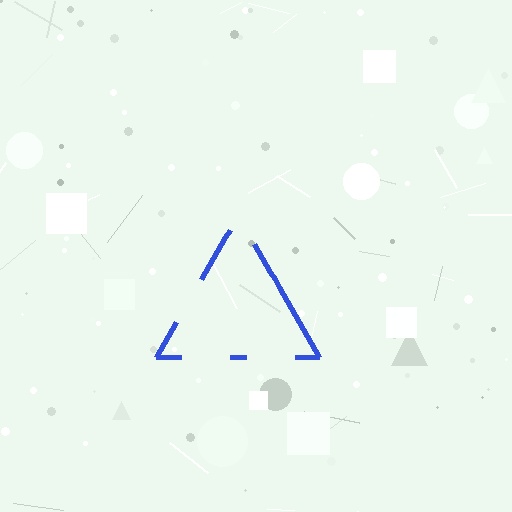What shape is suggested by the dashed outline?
The dashed outline suggests a triangle.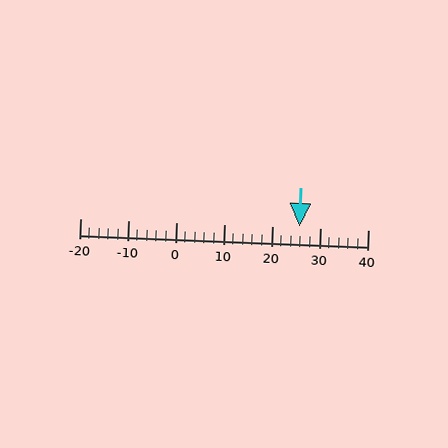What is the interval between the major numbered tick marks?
The major tick marks are spaced 10 units apart.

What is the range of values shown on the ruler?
The ruler shows values from -20 to 40.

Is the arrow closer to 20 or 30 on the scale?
The arrow is closer to 30.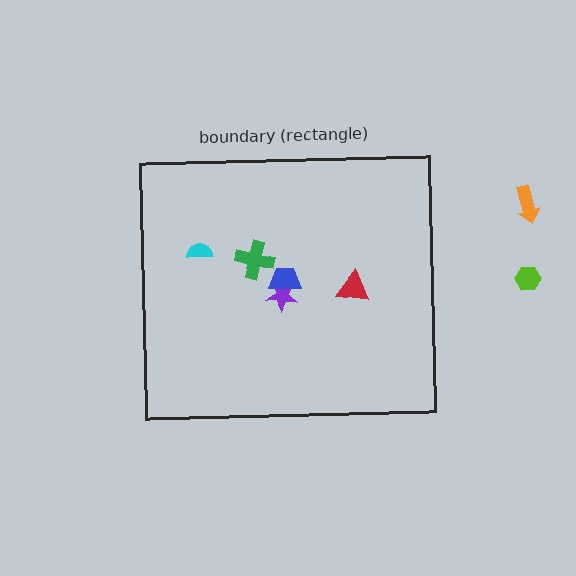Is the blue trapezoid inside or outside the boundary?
Inside.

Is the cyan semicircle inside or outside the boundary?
Inside.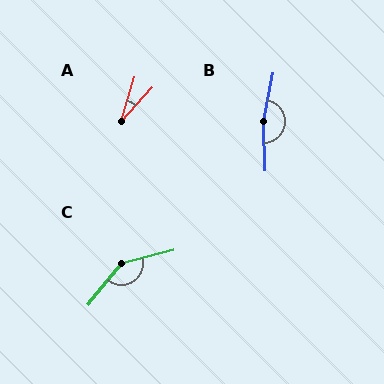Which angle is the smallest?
A, at approximately 25 degrees.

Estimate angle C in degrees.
Approximately 143 degrees.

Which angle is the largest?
B, at approximately 168 degrees.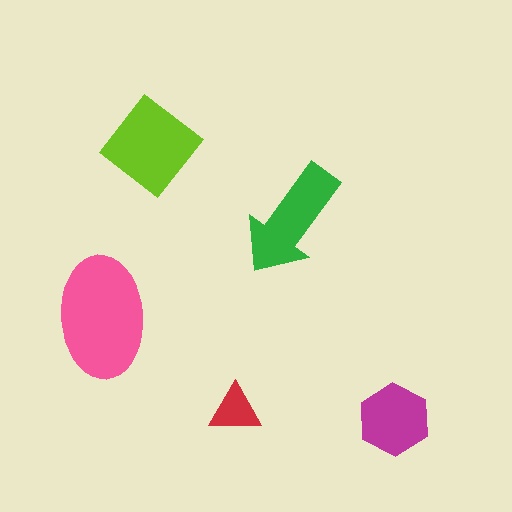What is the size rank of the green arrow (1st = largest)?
3rd.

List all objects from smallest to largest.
The red triangle, the magenta hexagon, the green arrow, the lime diamond, the pink ellipse.